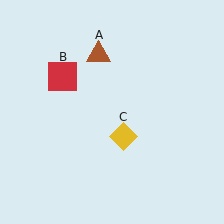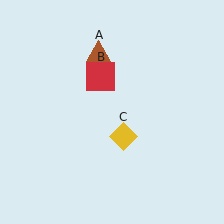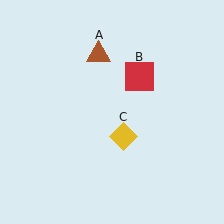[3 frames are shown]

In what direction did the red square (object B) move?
The red square (object B) moved right.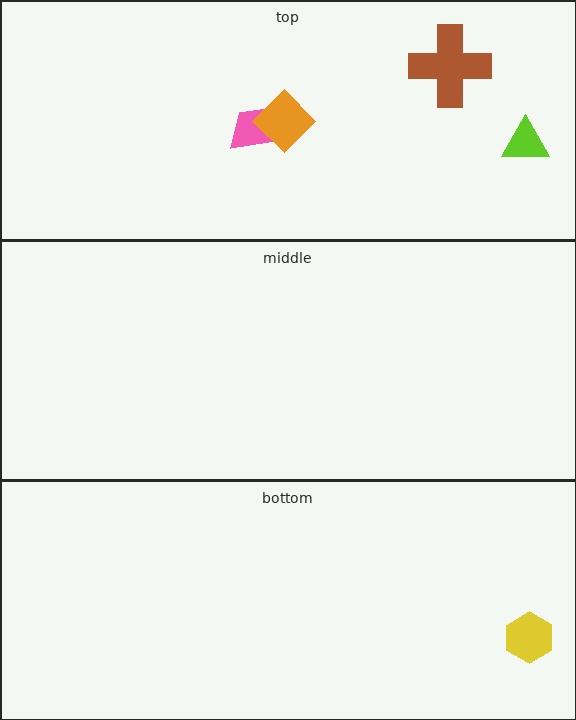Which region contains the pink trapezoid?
The top region.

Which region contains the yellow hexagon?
The bottom region.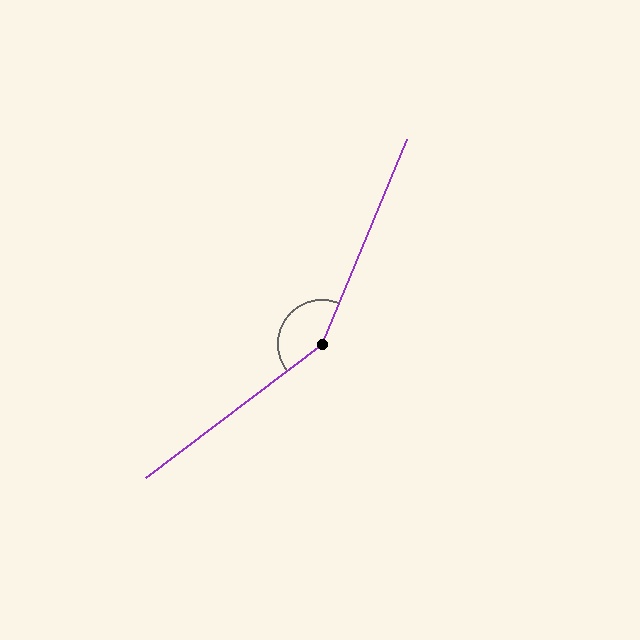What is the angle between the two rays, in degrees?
Approximately 150 degrees.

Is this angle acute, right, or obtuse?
It is obtuse.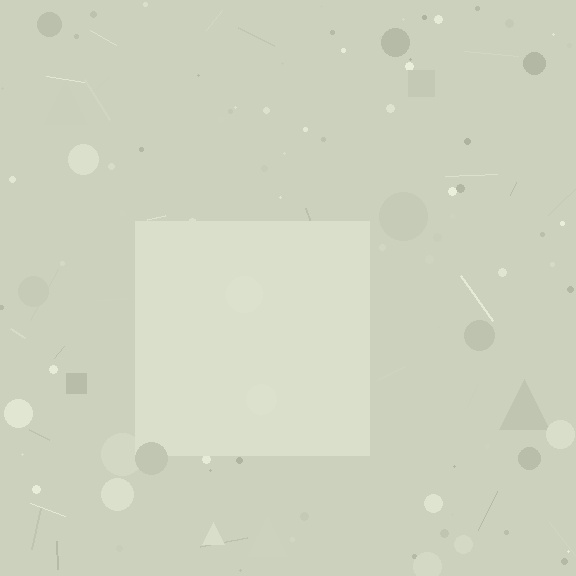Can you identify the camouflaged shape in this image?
The camouflaged shape is a square.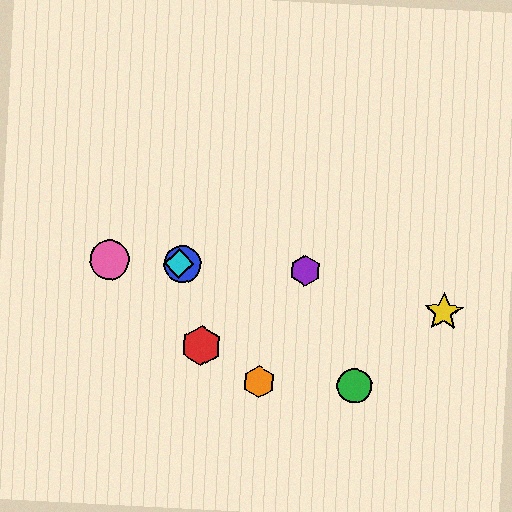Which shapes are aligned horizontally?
The blue circle, the purple hexagon, the cyan diamond, the pink circle are aligned horizontally.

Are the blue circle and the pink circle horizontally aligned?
Yes, both are at y≈264.